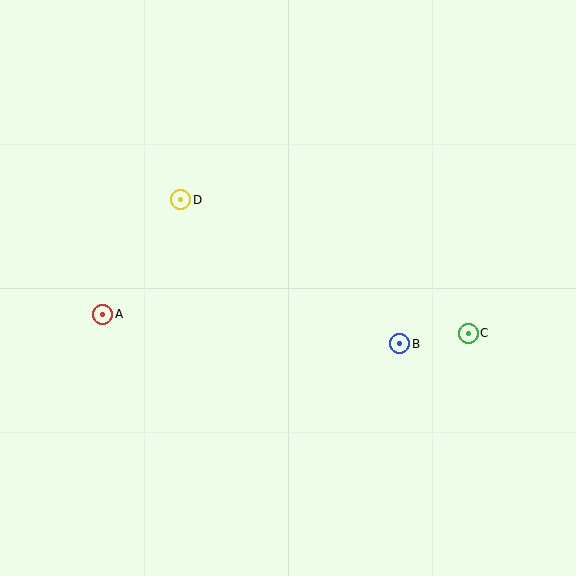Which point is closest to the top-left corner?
Point D is closest to the top-left corner.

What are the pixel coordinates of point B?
Point B is at (400, 344).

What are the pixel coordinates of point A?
Point A is at (103, 314).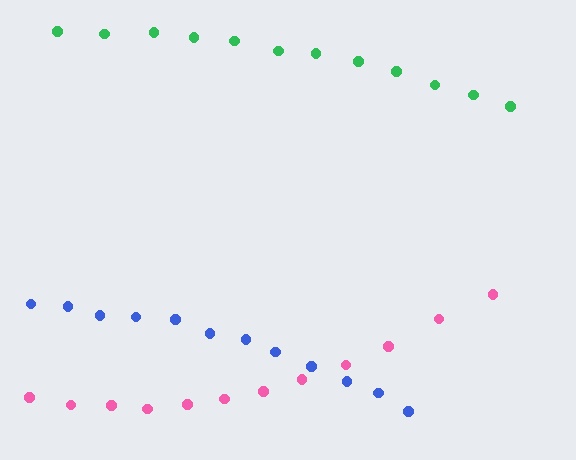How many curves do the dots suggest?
There are 3 distinct paths.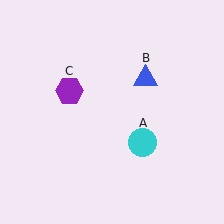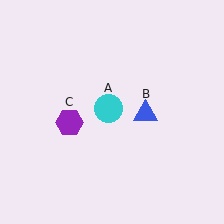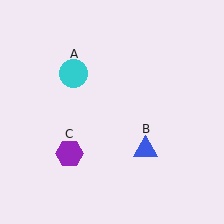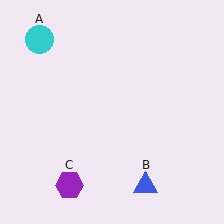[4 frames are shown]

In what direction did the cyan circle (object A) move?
The cyan circle (object A) moved up and to the left.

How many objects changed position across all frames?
3 objects changed position: cyan circle (object A), blue triangle (object B), purple hexagon (object C).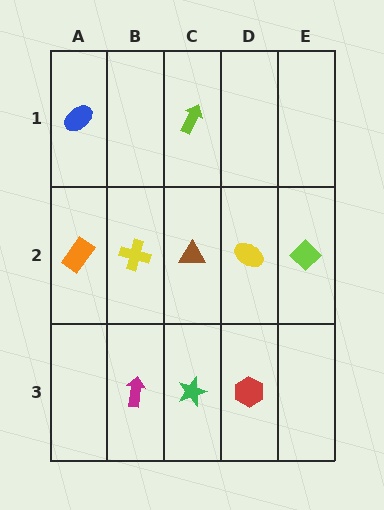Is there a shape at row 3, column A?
No, that cell is empty.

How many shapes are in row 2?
5 shapes.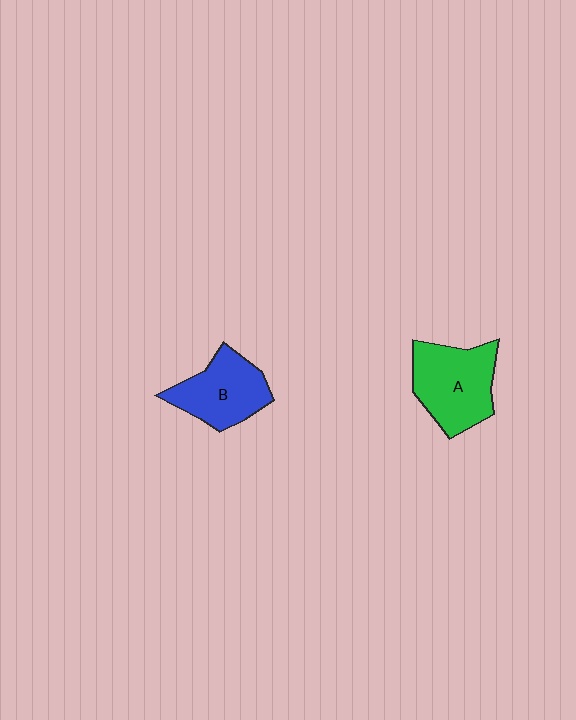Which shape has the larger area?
Shape A (green).